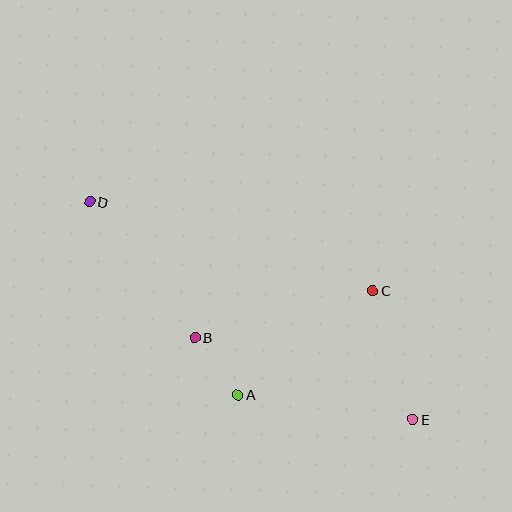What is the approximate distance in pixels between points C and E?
The distance between C and E is approximately 135 pixels.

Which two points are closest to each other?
Points A and B are closest to each other.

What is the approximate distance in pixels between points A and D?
The distance between A and D is approximately 243 pixels.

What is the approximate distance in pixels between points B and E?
The distance between B and E is approximately 233 pixels.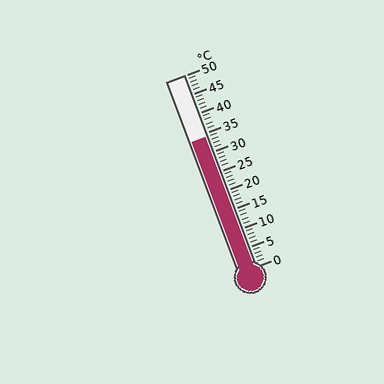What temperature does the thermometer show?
The thermometer shows approximately 34°C.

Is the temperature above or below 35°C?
The temperature is below 35°C.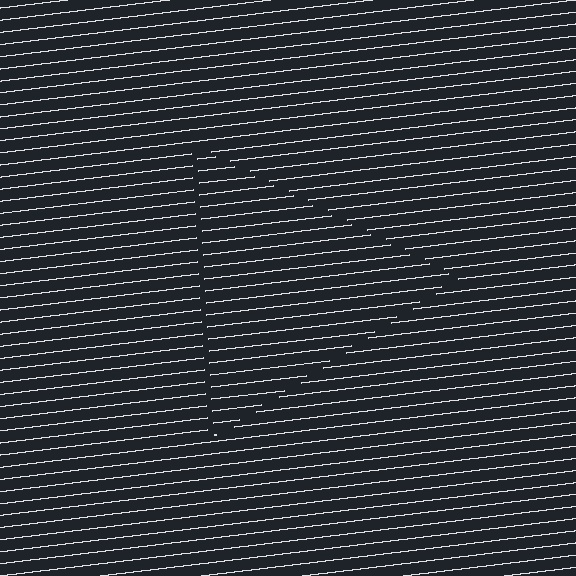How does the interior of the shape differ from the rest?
The interior of the shape contains the same grating, shifted by half a period — the contour is defined by the phase discontinuity where line-ends from the inner and outer gratings abut.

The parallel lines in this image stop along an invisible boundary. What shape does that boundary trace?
An illusory triangle. The interior of the shape contains the same grating, shifted by half a period — the contour is defined by the phase discontinuity where line-ends from the inner and outer gratings abut.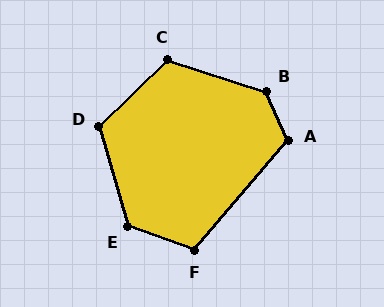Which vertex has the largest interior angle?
B, at approximately 132 degrees.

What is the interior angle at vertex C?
Approximately 118 degrees (obtuse).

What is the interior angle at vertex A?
Approximately 116 degrees (obtuse).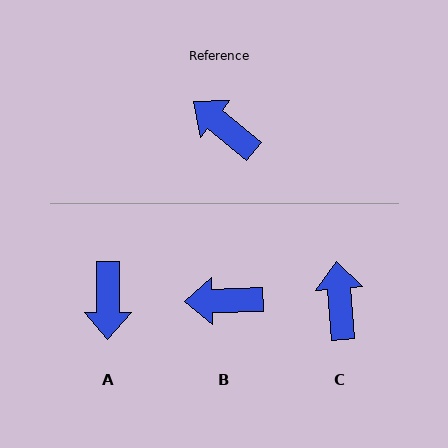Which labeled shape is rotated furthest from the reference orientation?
A, about 129 degrees away.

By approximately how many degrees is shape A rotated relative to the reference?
Approximately 129 degrees counter-clockwise.